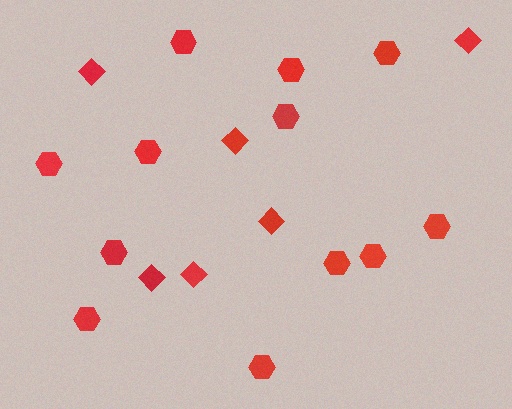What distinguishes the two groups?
There are 2 groups: one group of diamonds (6) and one group of hexagons (12).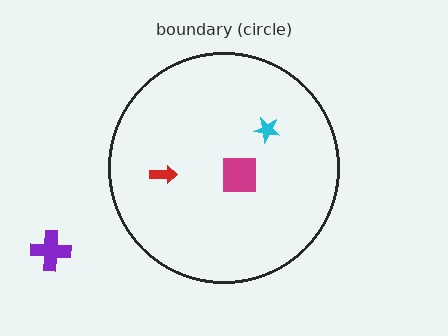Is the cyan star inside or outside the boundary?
Inside.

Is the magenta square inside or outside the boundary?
Inside.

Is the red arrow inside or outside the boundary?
Inside.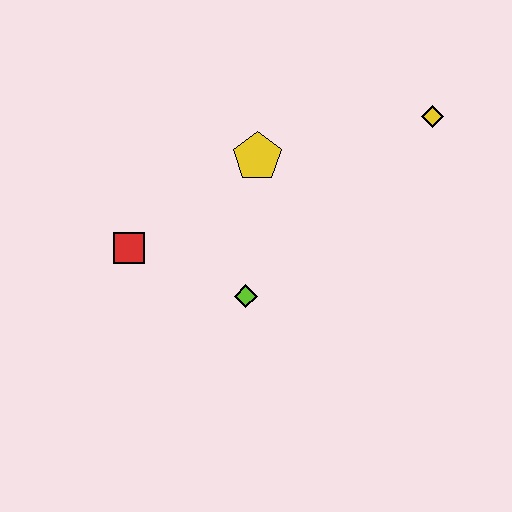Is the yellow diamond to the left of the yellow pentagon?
No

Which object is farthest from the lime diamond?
The yellow diamond is farthest from the lime diamond.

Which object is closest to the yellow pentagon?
The lime diamond is closest to the yellow pentagon.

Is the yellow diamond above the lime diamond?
Yes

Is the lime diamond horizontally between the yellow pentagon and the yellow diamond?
No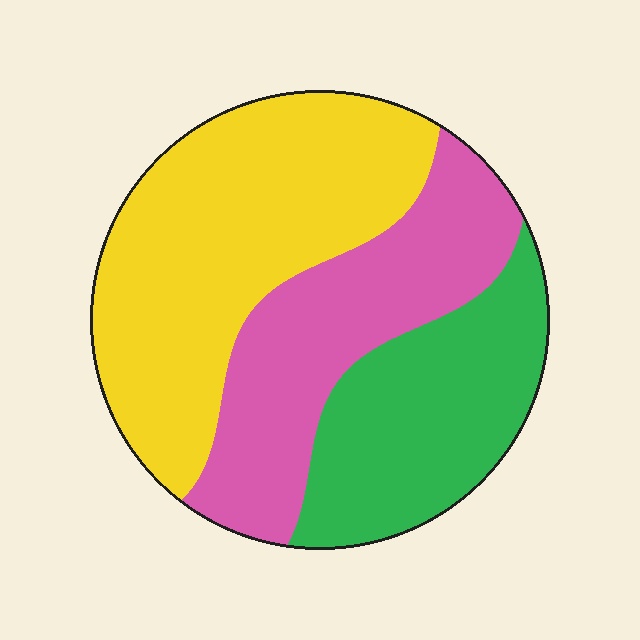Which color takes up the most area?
Yellow, at roughly 45%.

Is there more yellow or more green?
Yellow.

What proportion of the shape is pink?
Pink takes up between a sixth and a third of the shape.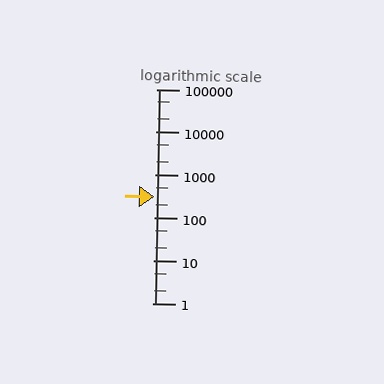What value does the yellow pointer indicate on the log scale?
The pointer indicates approximately 310.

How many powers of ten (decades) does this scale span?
The scale spans 5 decades, from 1 to 100000.